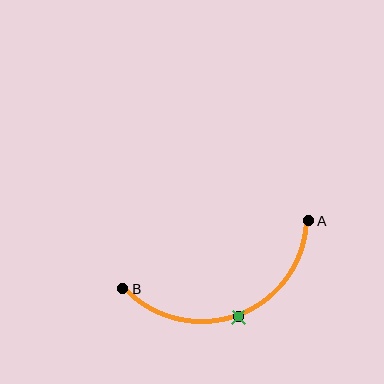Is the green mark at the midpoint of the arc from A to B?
Yes. The green mark lies on the arc at equal arc-length from both A and B — it is the arc midpoint.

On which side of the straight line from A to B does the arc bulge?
The arc bulges below the straight line connecting A and B.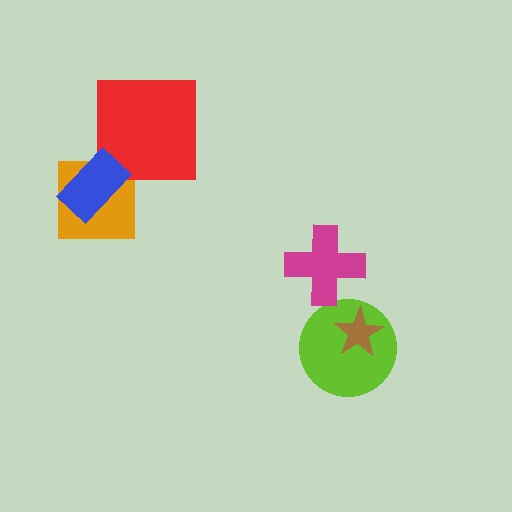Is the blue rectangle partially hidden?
No, no other shape covers it.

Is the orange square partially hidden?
Yes, it is partially covered by another shape.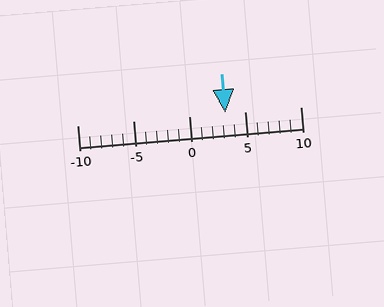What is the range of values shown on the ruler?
The ruler shows values from -10 to 10.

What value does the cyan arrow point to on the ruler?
The cyan arrow points to approximately 3.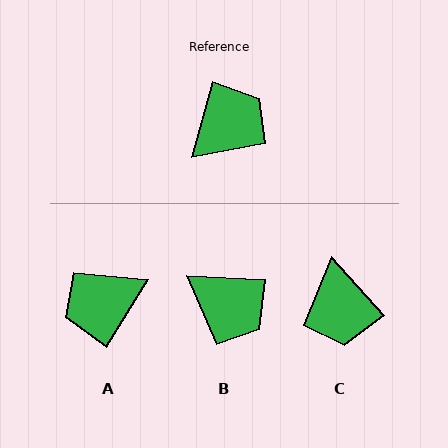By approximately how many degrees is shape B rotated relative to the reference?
Approximately 78 degrees clockwise.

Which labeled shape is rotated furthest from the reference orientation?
A, about 164 degrees away.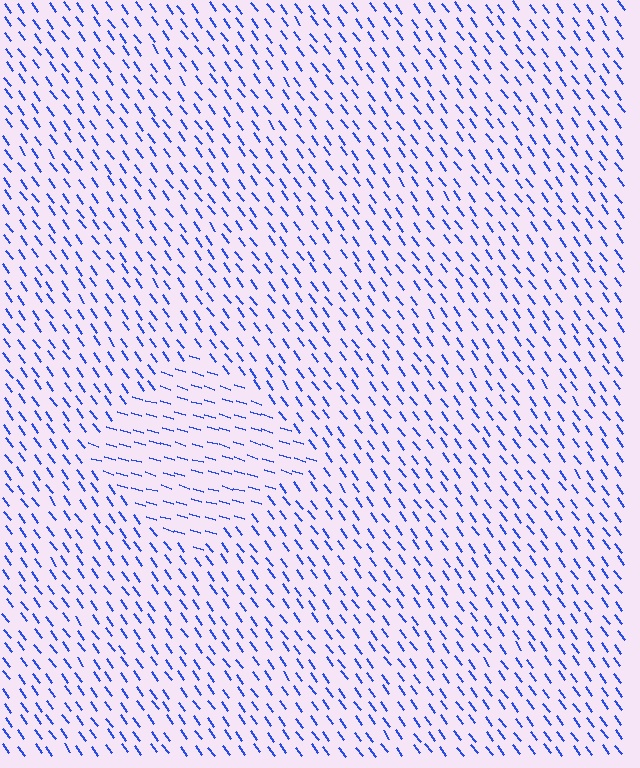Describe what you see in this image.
The image is filled with small blue line segments. A diamond region in the image has lines oriented differently from the surrounding lines, creating a visible texture boundary.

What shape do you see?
I see a diamond.